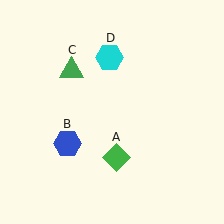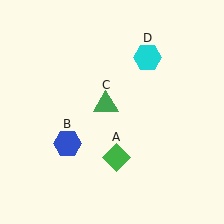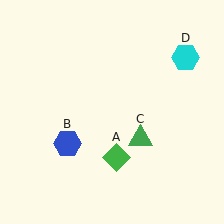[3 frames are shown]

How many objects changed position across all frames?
2 objects changed position: green triangle (object C), cyan hexagon (object D).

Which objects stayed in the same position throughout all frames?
Green diamond (object A) and blue hexagon (object B) remained stationary.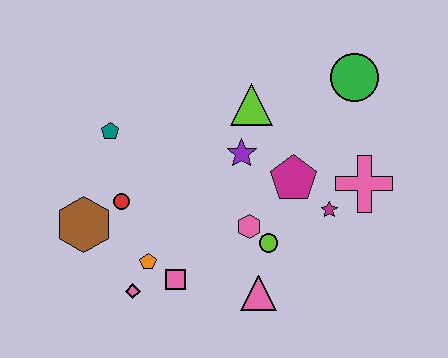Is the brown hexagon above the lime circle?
Yes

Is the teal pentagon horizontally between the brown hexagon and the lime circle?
Yes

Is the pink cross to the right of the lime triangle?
Yes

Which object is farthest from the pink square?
The green circle is farthest from the pink square.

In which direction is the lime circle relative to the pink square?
The lime circle is to the right of the pink square.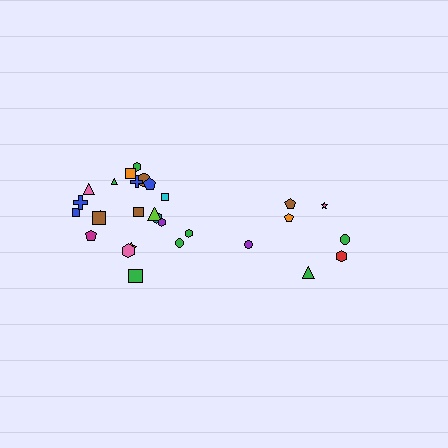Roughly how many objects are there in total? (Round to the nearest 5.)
Roughly 30 objects in total.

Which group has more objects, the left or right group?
The left group.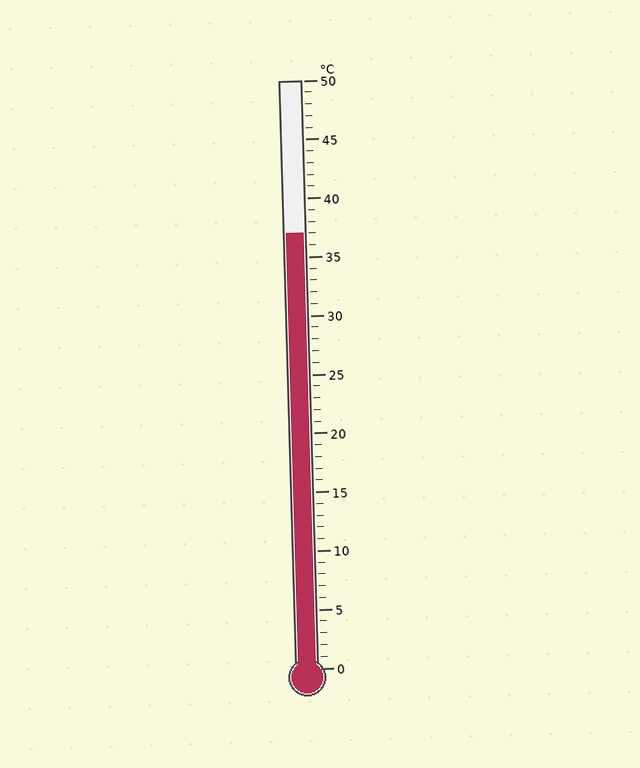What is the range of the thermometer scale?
The thermometer scale ranges from 0°C to 50°C.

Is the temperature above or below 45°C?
The temperature is below 45°C.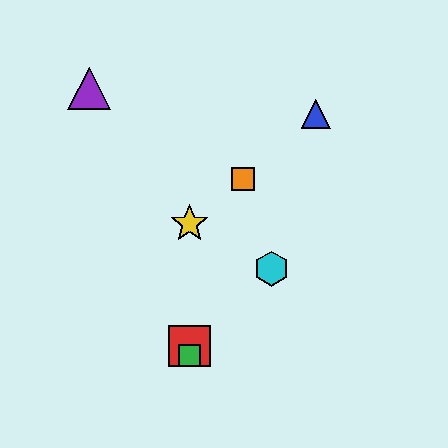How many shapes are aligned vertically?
3 shapes (the red square, the green square, the yellow star) are aligned vertically.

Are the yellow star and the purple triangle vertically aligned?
No, the yellow star is at x≈190 and the purple triangle is at x≈89.